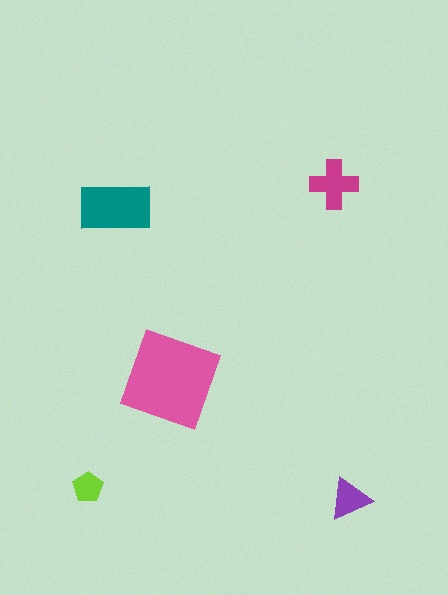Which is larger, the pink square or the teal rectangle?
The pink square.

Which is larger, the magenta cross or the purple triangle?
The magenta cross.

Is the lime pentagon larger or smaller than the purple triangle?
Smaller.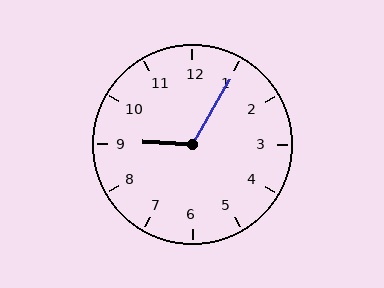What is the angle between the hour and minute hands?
Approximately 118 degrees.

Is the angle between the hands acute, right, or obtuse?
It is obtuse.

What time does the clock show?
9:05.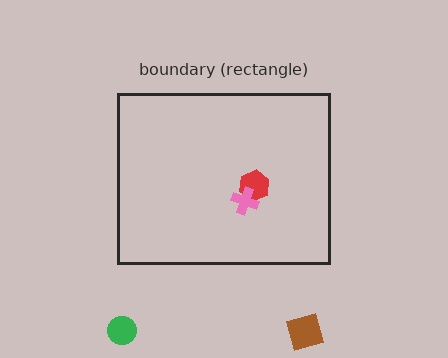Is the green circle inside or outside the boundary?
Outside.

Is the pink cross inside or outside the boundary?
Inside.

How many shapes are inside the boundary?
2 inside, 2 outside.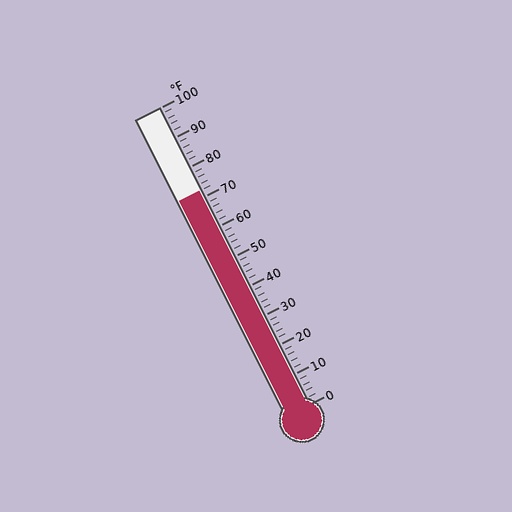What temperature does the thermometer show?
The thermometer shows approximately 72°F.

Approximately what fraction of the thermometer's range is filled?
The thermometer is filled to approximately 70% of its range.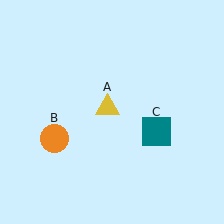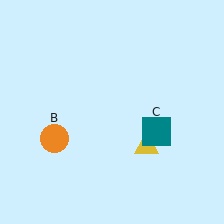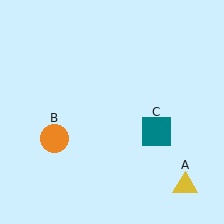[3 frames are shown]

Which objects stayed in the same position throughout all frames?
Orange circle (object B) and teal square (object C) remained stationary.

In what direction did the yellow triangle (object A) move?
The yellow triangle (object A) moved down and to the right.